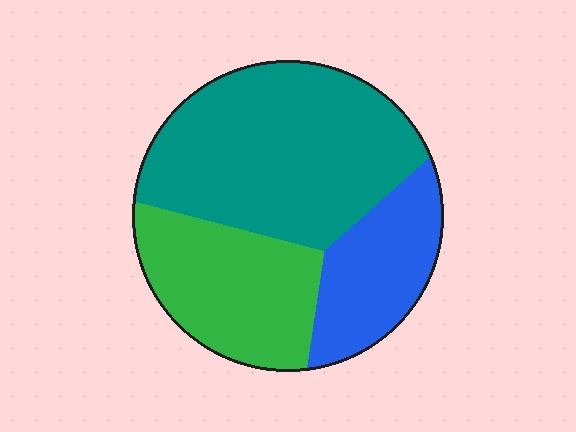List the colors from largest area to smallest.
From largest to smallest: teal, green, blue.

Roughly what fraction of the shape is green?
Green covers 29% of the shape.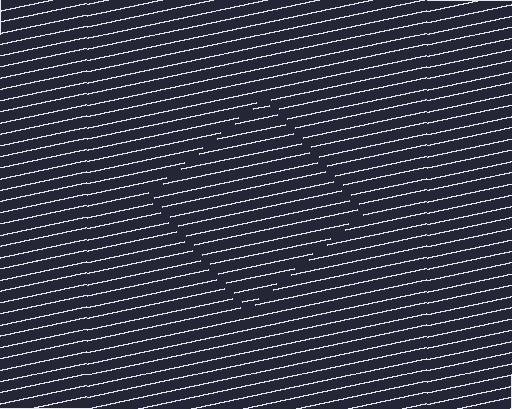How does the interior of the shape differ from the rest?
The interior of the shape contains the same grating, shifted by half a period — the contour is defined by the phase discontinuity where line-ends from the inner and outer gratings abut.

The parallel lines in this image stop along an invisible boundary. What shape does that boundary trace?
An illusory square. The interior of the shape contains the same grating, shifted by half a period — the contour is defined by the phase discontinuity where line-ends from the inner and outer gratings abut.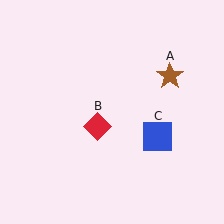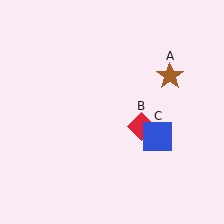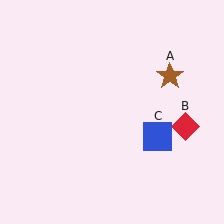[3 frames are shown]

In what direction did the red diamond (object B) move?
The red diamond (object B) moved right.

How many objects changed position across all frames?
1 object changed position: red diamond (object B).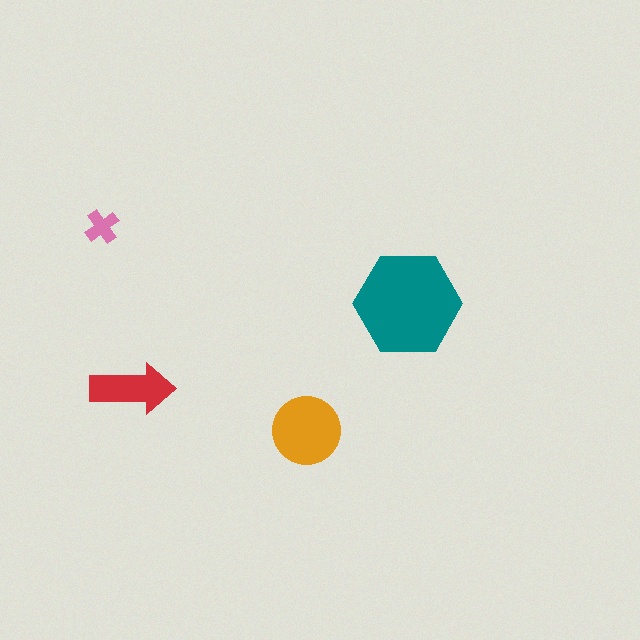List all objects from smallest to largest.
The pink cross, the red arrow, the orange circle, the teal hexagon.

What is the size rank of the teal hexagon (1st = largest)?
1st.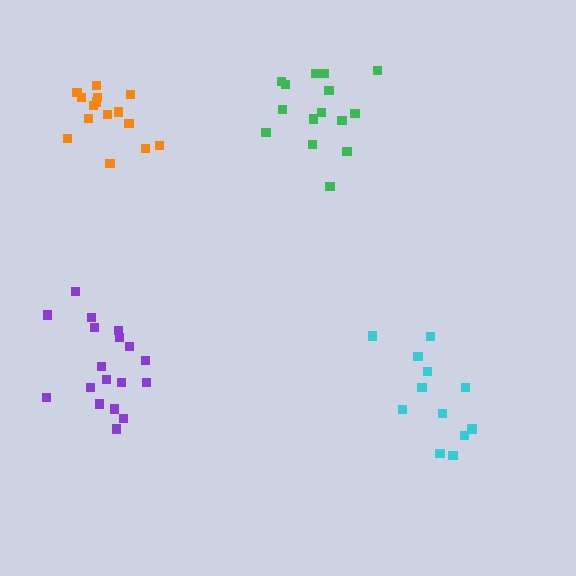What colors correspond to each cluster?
The clusters are colored: orange, green, purple, cyan.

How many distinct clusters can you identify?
There are 4 distinct clusters.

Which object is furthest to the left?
The purple cluster is leftmost.